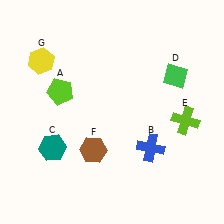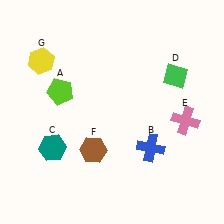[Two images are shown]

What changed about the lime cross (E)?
In Image 1, E is lime. In Image 2, it changed to pink.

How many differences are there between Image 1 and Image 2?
There is 1 difference between the two images.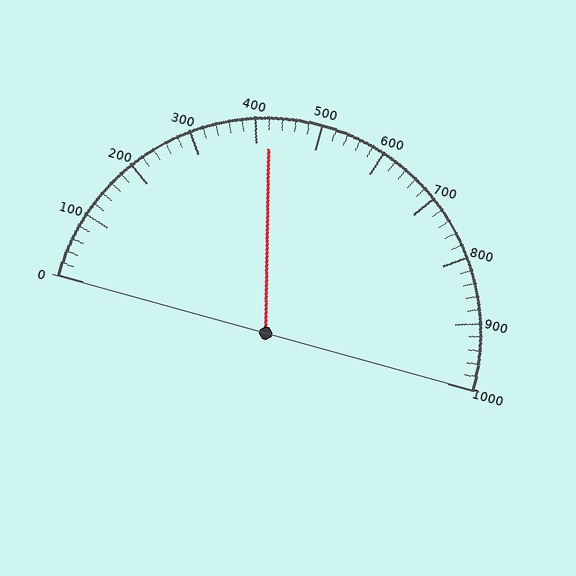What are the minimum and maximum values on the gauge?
The gauge ranges from 0 to 1000.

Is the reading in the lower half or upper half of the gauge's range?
The reading is in the lower half of the range (0 to 1000).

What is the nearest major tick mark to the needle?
The nearest major tick mark is 400.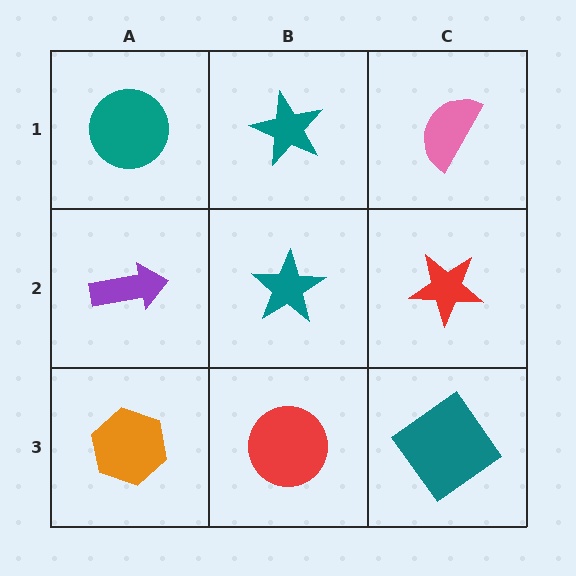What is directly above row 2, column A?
A teal circle.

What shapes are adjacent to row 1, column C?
A red star (row 2, column C), a teal star (row 1, column B).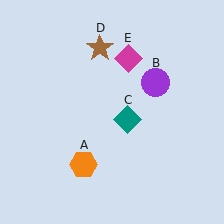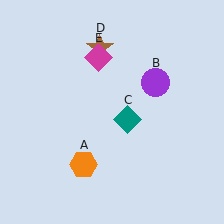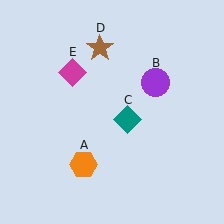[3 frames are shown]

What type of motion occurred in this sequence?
The magenta diamond (object E) rotated counterclockwise around the center of the scene.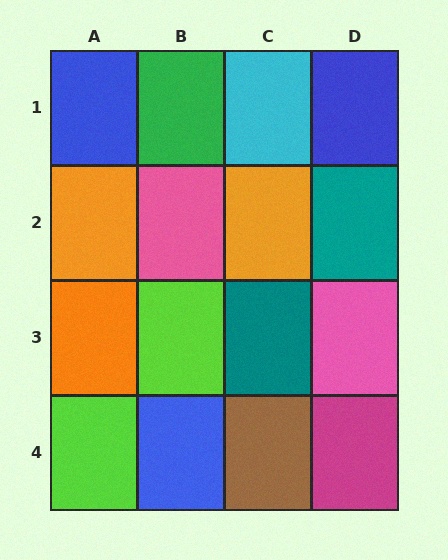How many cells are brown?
1 cell is brown.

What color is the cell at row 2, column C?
Orange.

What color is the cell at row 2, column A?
Orange.